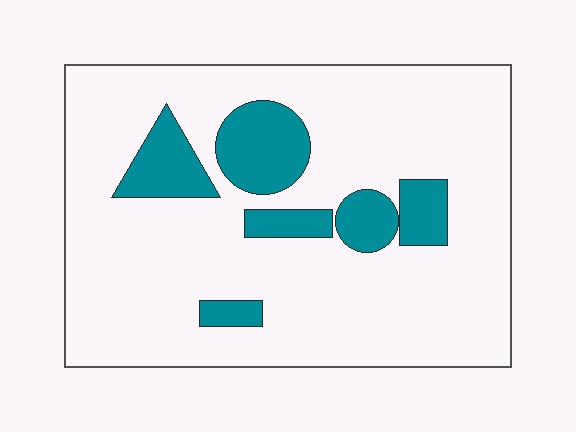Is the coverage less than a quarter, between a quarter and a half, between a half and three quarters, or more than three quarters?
Less than a quarter.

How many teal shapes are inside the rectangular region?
6.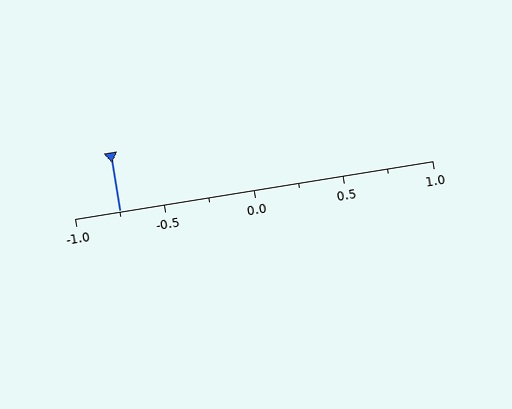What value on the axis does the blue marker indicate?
The marker indicates approximately -0.75.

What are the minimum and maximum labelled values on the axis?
The axis runs from -1.0 to 1.0.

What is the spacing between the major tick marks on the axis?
The major ticks are spaced 0.5 apart.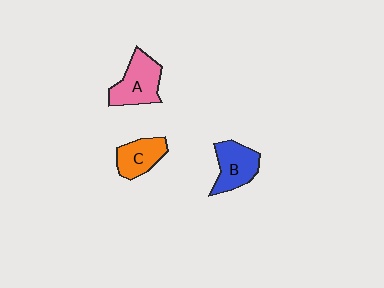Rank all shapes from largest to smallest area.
From largest to smallest: A (pink), B (blue), C (orange).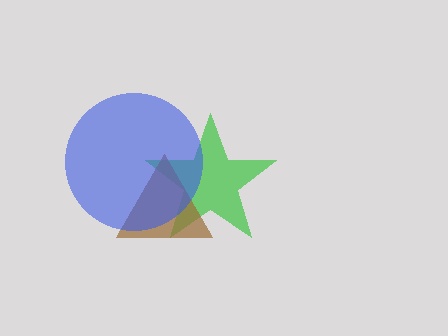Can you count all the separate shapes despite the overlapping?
Yes, there are 3 separate shapes.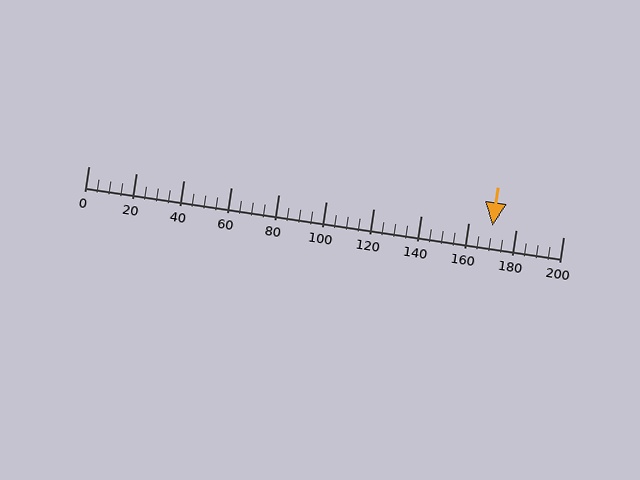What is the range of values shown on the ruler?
The ruler shows values from 0 to 200.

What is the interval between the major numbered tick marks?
The major tick marks are spaced 20 units apart.